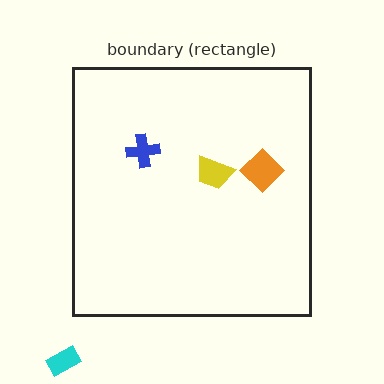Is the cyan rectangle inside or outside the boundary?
Outside.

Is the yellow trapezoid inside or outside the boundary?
Inside.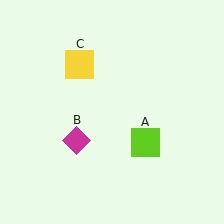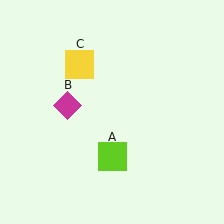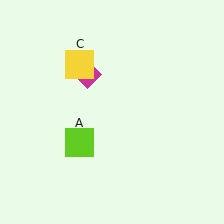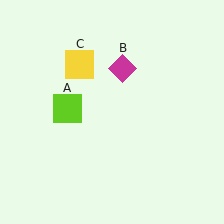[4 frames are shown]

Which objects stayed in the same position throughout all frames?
Yellow square (object C) remained stationary.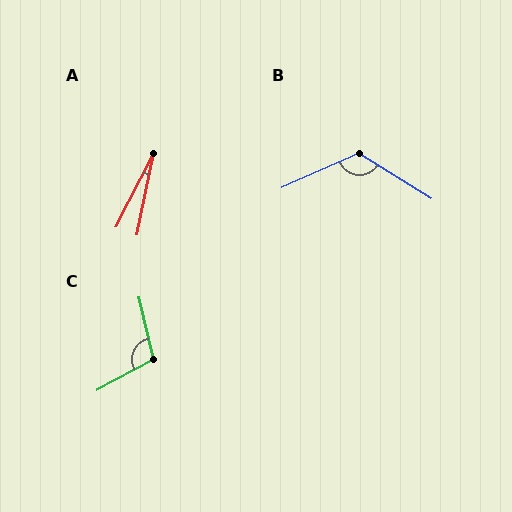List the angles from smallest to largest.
A (15°), C (105°), B (124°).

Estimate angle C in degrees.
Approximately 105 degrees.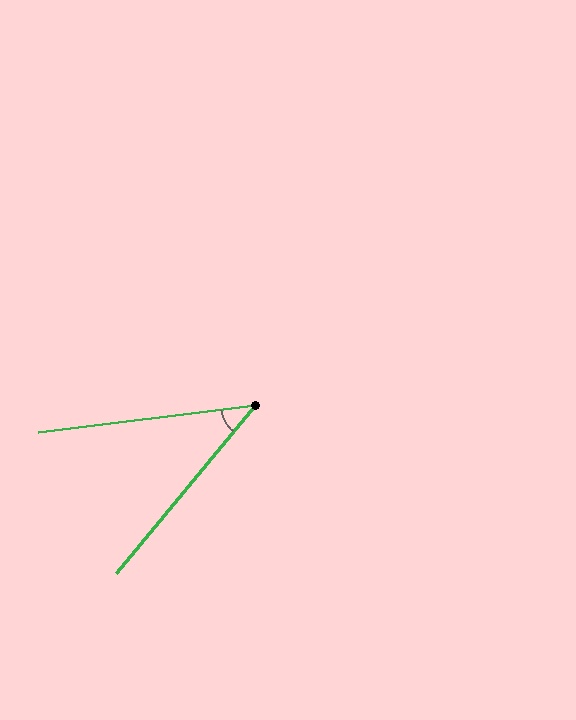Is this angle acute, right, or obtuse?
It is acute.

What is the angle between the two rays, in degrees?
Approximately 43 degrees.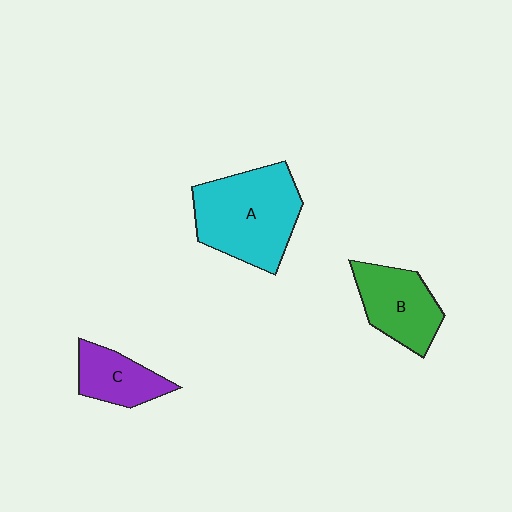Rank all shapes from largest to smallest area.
From largest to smallest: A (cyan), B (green), C (purple).